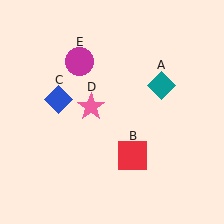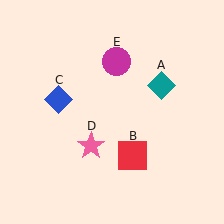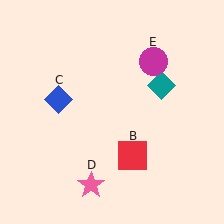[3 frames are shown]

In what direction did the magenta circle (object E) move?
The magenta circle (object E) moved right.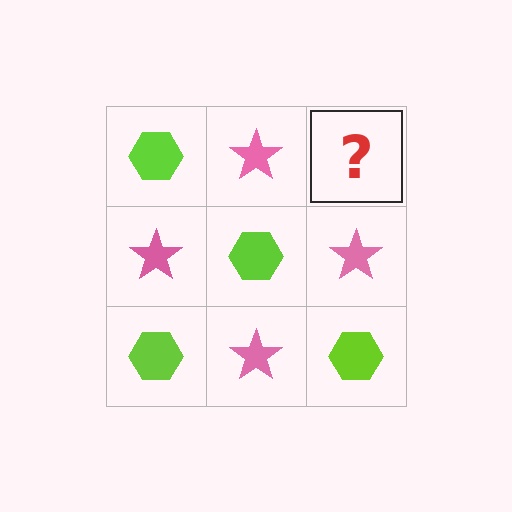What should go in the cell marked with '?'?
The missing cell should contain a lime hexagon.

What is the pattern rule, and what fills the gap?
The rule is that it alternates lime hexagon and pink star in a checkerboard pattern. The gap should be filled with a lime hexagon.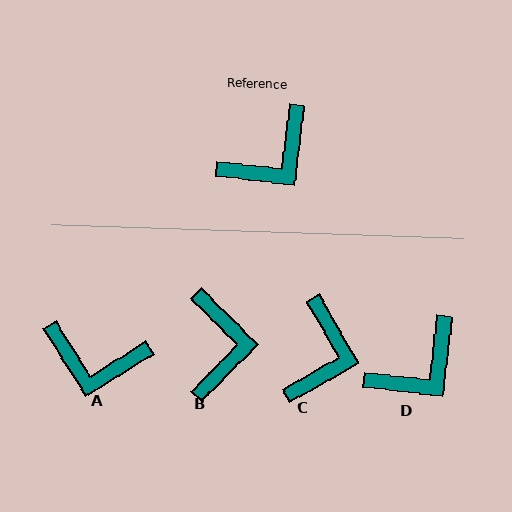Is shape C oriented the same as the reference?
No, it is off by about 36 degrees.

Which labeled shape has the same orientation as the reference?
D.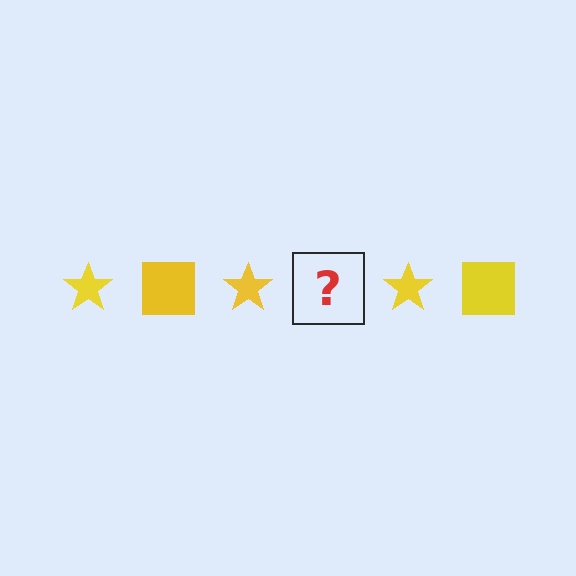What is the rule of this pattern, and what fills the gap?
The rule is that the pattern cycles through star, square shapes in yellow. The gap should be filled with a yellow square.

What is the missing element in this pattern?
The missing element is a yellow square.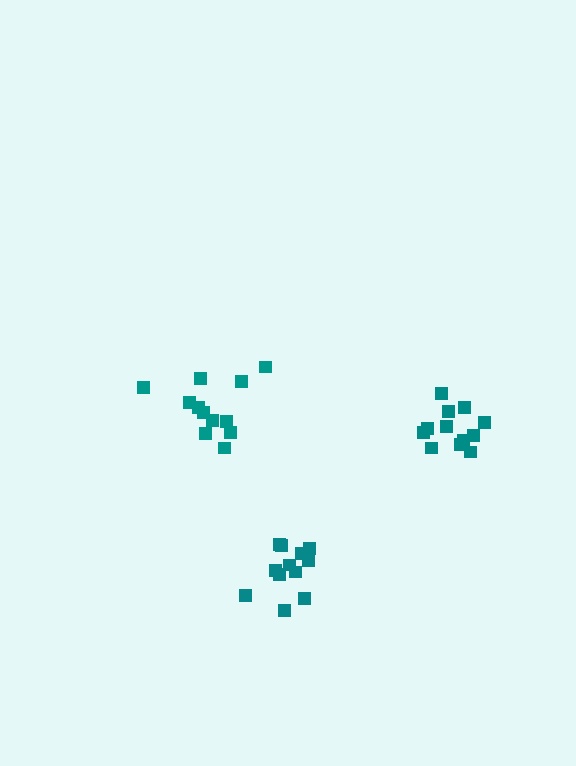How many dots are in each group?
Group 1: 12 dots, Group 2: 12 dots, Group 3: 12 dots (36 total).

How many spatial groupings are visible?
There are 3 spatial groupings.